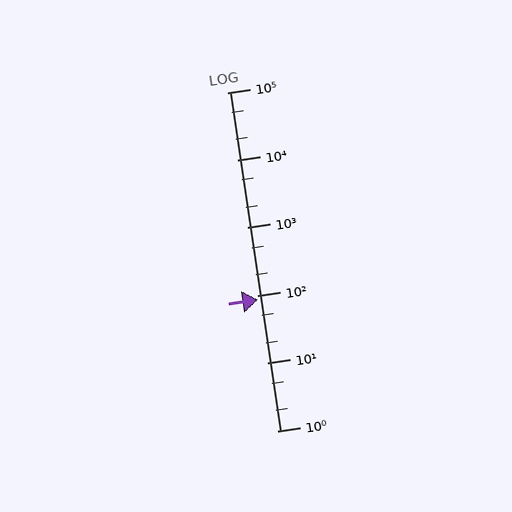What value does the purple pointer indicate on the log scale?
The pointer indicates approximately 86.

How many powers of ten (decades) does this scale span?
The scale spans 5 decades, from 1 to 100000.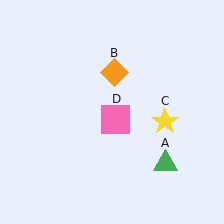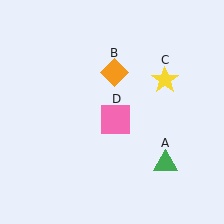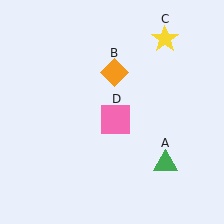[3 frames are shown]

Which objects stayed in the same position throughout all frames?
Green triangle (object A) and orange diamond (object B) and pink square (object D) remained stationary.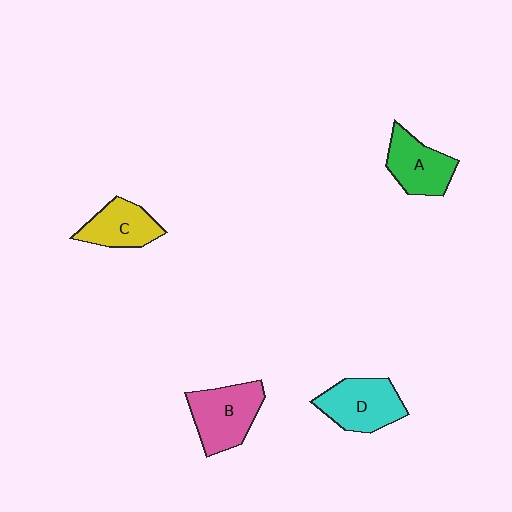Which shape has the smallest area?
Shape C (yellow).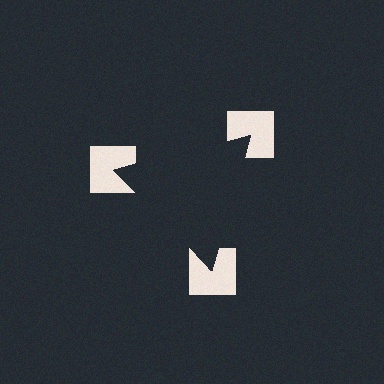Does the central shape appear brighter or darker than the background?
It typically appears slightly darker than the background, even though no actual brightness change is drawn.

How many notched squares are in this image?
There are 3 — one at each vertex of the illusory triangle.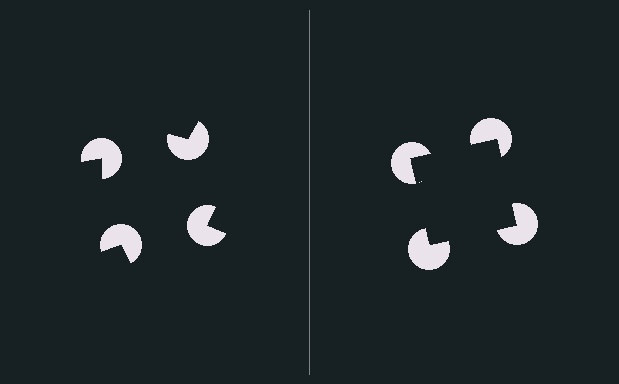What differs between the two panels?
The pac-man discs are positioned identically on both sides; only the wedge orientations differ. On the right they align to a square; on the left they are misaligned.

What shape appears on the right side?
An illusory square.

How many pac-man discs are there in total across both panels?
8 — 4 on each side.